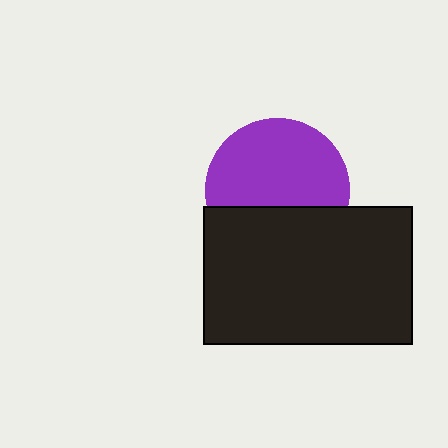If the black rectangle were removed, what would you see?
You would see the complete purple circle.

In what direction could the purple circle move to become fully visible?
The purple circle could move up. That would shift it out from behind the black rectangle entirely.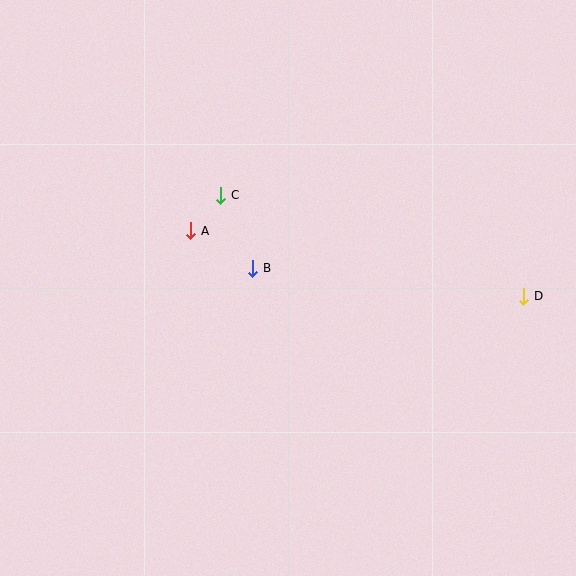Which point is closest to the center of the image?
Point B at (253, 268) is closest to the center.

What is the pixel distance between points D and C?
The distance between D and C is 320 pixels.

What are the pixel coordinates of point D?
Point D is at (524, 296).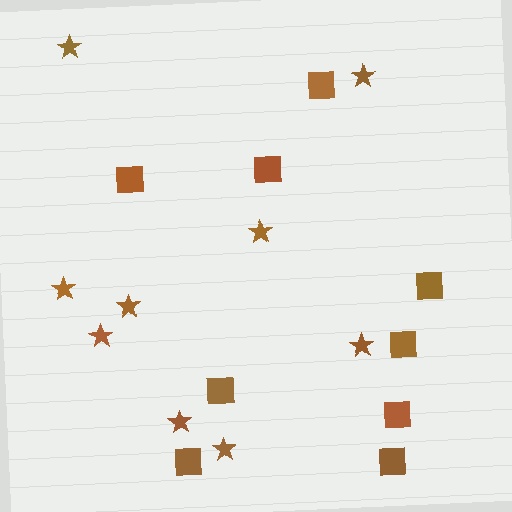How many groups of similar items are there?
There are 2 groups: one group of stars (9) and one group of squares (9).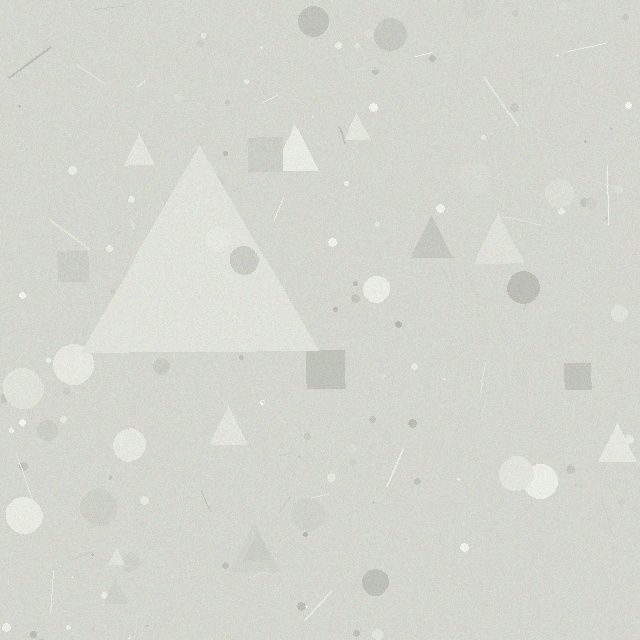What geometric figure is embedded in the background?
A triangle is embedded in the background.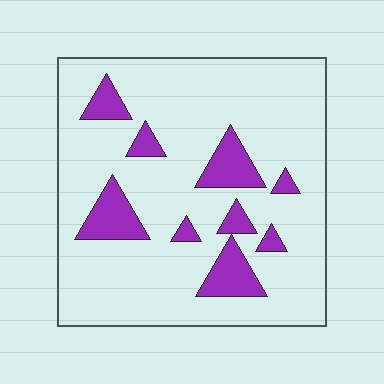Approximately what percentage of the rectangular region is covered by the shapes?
Approximately 15%.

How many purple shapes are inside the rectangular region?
9.